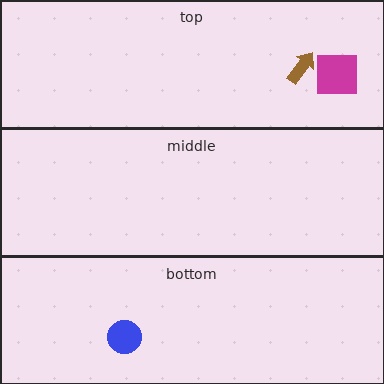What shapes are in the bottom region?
The blue circle.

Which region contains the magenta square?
The top region.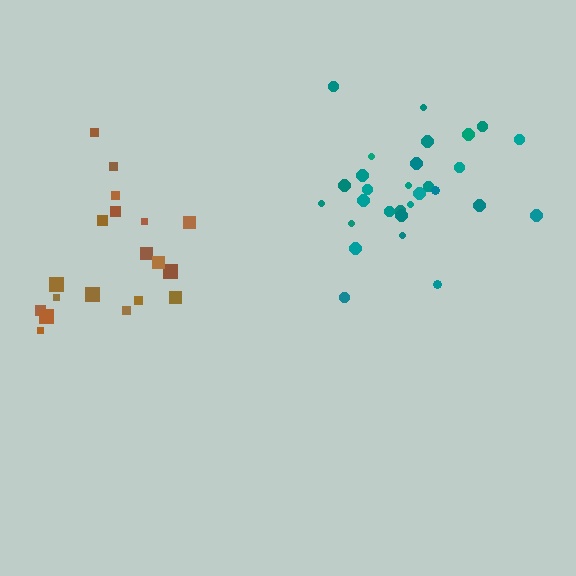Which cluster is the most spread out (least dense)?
Brown.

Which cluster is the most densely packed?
Teal.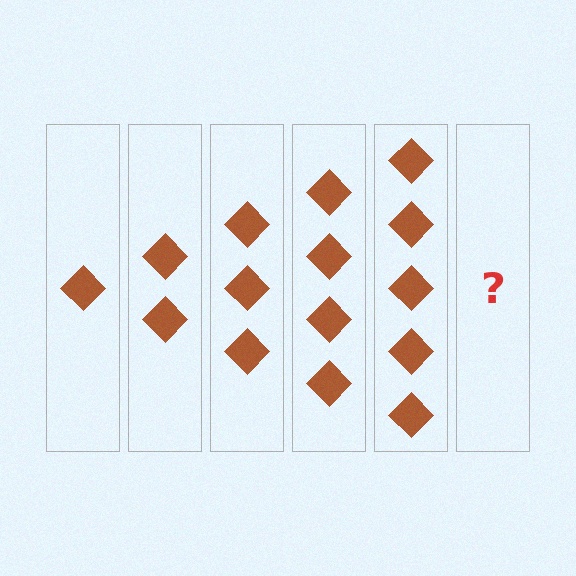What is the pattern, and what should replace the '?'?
The pattern is that each step adds one more diamond. The '?' should be 6 diamonds.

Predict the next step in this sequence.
The next step is 6 diamonds.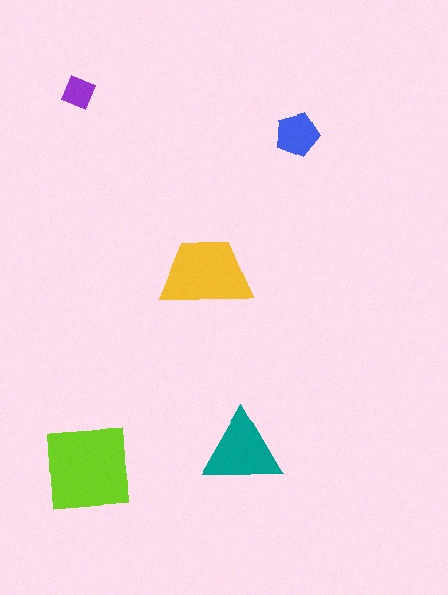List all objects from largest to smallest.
The lime square, the yellow trapezoid, the teal triangle, the blue pentagon, the purple square.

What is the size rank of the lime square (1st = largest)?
1st.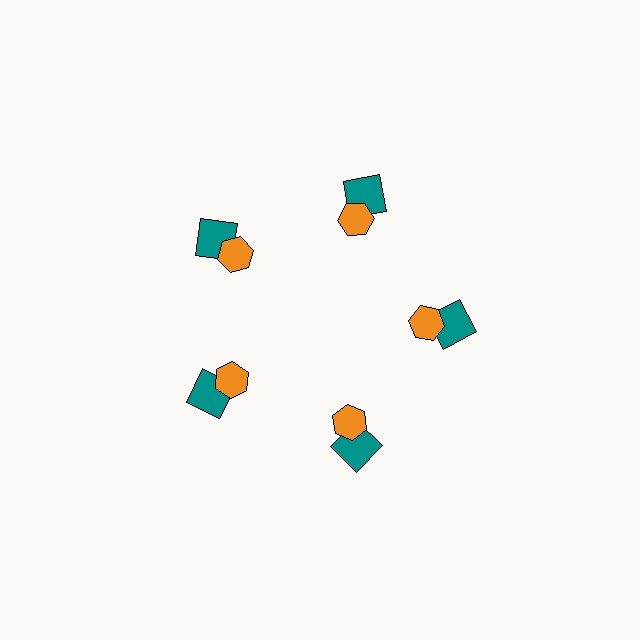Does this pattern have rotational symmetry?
Yes, this pattern has 5-fold rotational symmetry. It looks the same after rotating 72 degrees around the center.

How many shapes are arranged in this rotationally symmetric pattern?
There are 10 shapes, arranged in 5 groups of 2.